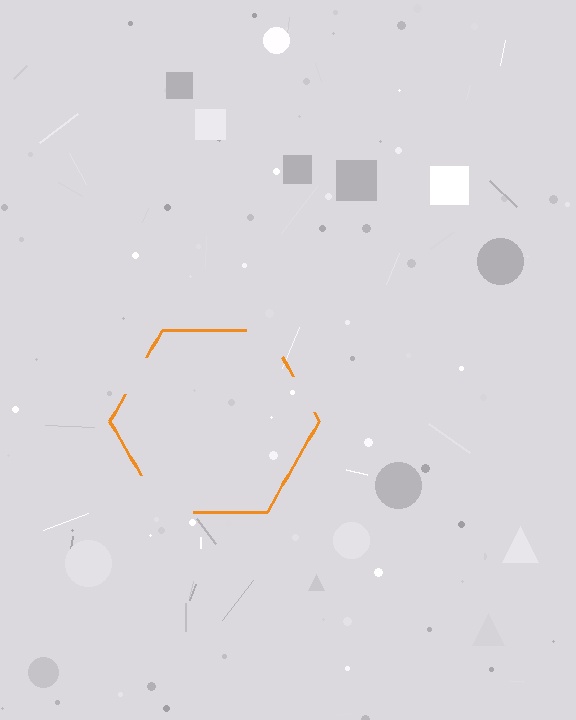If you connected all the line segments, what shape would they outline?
They would outline a hexagon.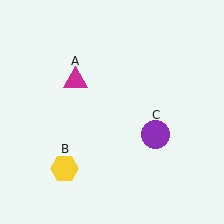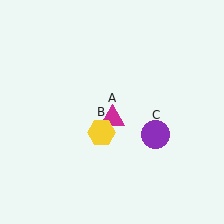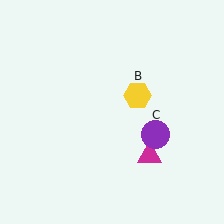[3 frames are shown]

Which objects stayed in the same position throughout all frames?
Purple circle (object C) remained stationary.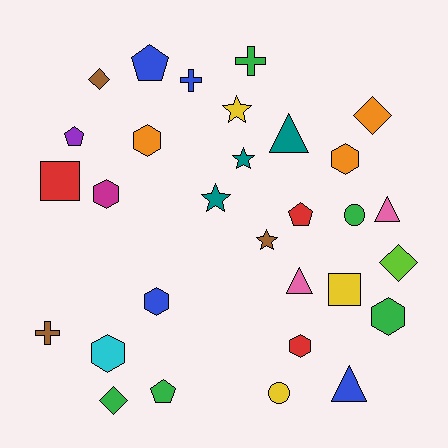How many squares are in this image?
There are 2 squares.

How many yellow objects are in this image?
There are 3 yellow objects.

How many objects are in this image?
There are 30 objects.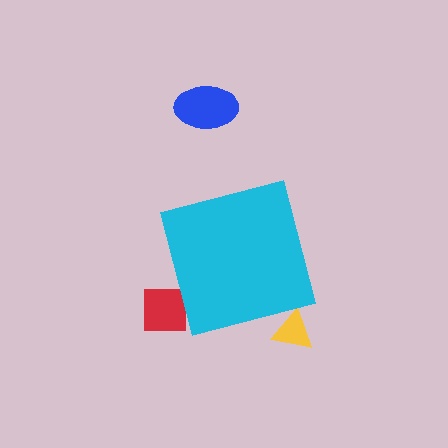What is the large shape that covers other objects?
A cyan square.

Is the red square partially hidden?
Yes, the red square is partially hidden behind the cyan square.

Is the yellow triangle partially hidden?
Yes, the yellow triangle is partially hidden behind the cyan square.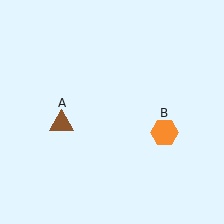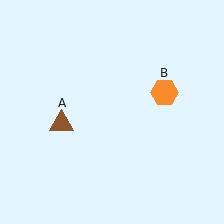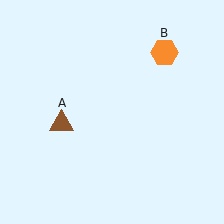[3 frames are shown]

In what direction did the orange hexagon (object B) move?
The orange hexagon (object B) moved up.